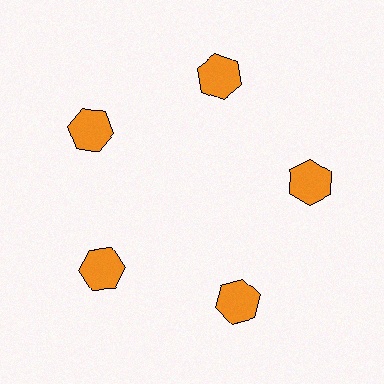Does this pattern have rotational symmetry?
Yes, this pattern has 5-fold rotational symmetry. It looks the same after rotating 72 degrees around the center.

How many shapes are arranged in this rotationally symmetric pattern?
There are 5 shapes, arranged in 5 groups of 1.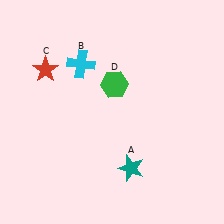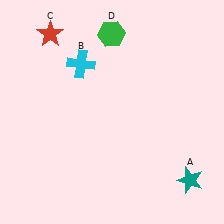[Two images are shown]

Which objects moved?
The objects that moved are: the teal star (A), the red star (C), the green hexagon (D).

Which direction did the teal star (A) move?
The teal star (A) moved right.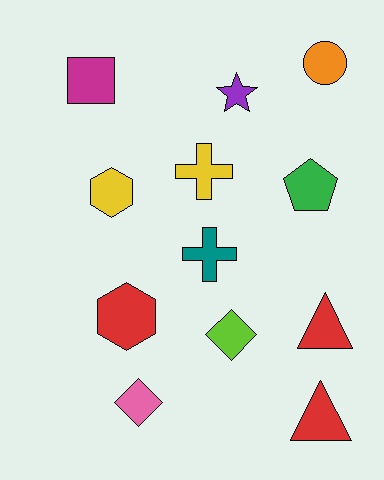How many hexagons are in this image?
There are 2 hexagons.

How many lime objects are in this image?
There is 1 lime object.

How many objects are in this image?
There are 12 objects.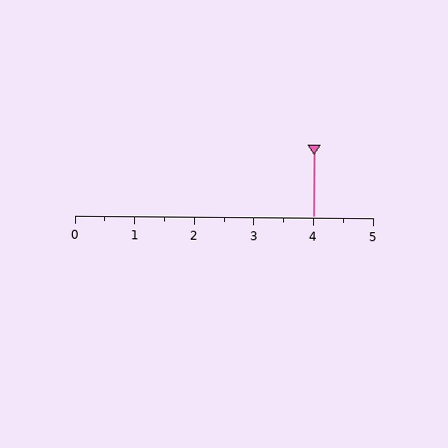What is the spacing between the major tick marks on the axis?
The major ticks are spaced 1 apart.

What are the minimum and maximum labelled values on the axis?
The axis runs from 0 to 5.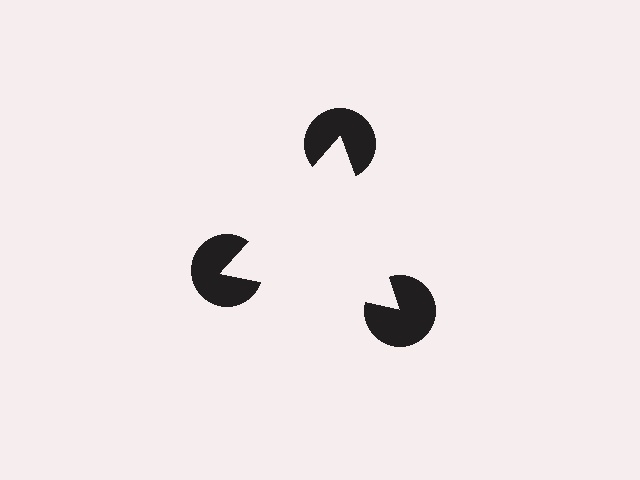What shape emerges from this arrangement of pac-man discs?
An illusory triangle — its edges are inferred from the aligned wedge cuts in the pac-man discs, not physically drawn.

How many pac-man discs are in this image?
There are 3 — one at each vertex of the illusory triangle.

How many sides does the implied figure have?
3 sides.